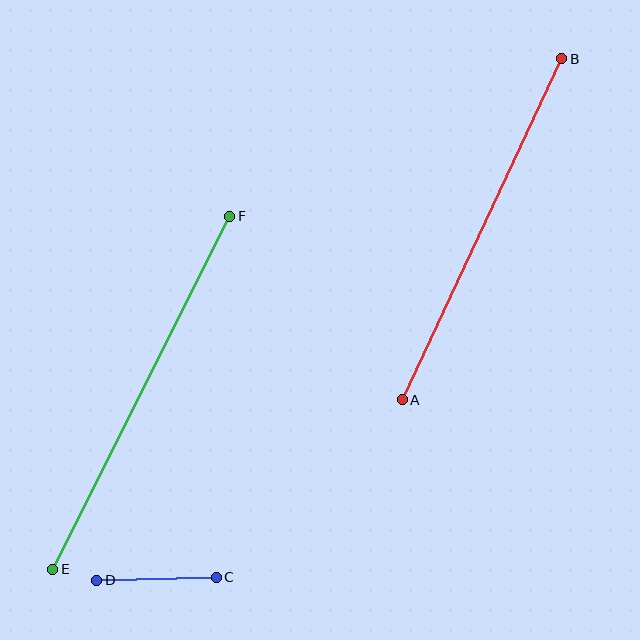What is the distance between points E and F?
The distance is approximately 395 pixels.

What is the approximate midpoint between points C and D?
The midpoint is at approximately (157, 579) pixels.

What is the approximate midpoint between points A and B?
The midpoint is at approximately (482, 229) pixels.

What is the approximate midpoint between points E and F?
The midpoint is at approximately (141, 393) pixels.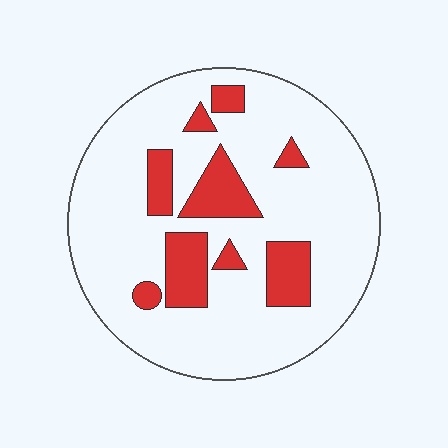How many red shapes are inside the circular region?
9.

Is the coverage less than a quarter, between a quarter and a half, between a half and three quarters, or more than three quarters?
Less than a quarter.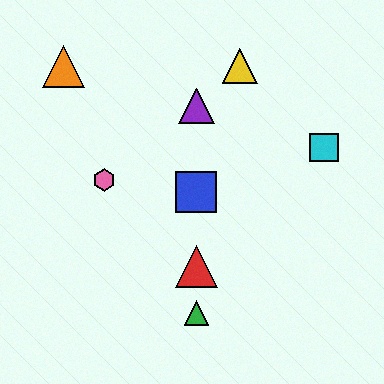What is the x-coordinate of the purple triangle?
The purple triangle is at x≈196.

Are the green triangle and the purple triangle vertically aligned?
Yes, both are at x≈196.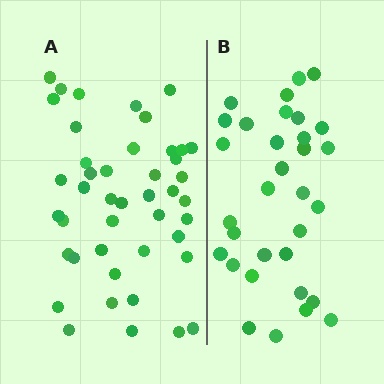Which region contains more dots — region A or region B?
Region A (the left region) has more dots.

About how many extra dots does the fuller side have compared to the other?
Region A has roughly 12 or so more dots than region B.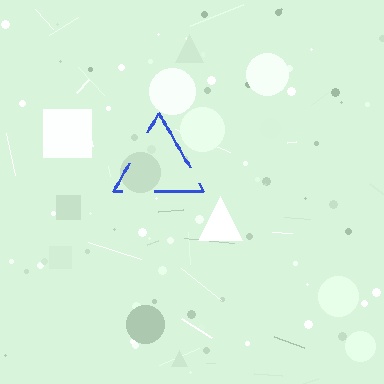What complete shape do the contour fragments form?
The contour fragments form a triangle.